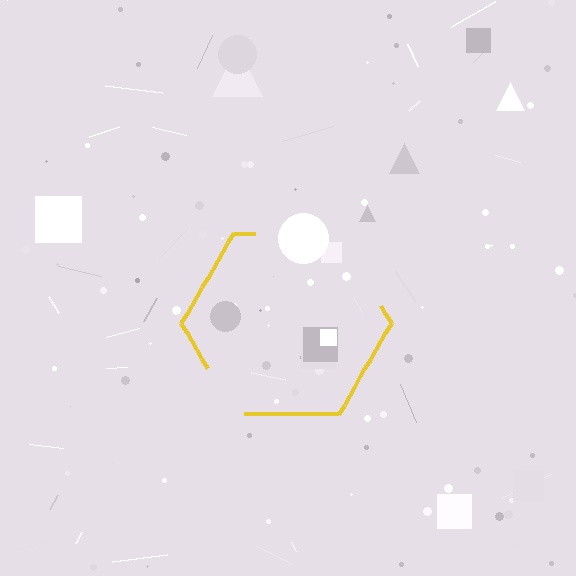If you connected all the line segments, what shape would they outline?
They would outline a hexagon.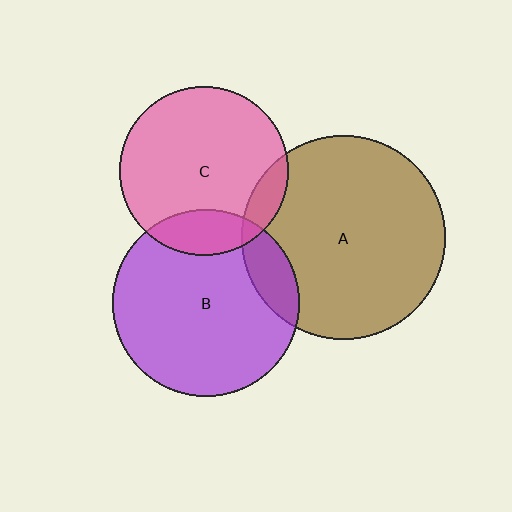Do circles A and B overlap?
Yes.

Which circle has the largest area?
Circle A (brown).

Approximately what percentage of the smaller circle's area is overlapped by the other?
Approximately 15%.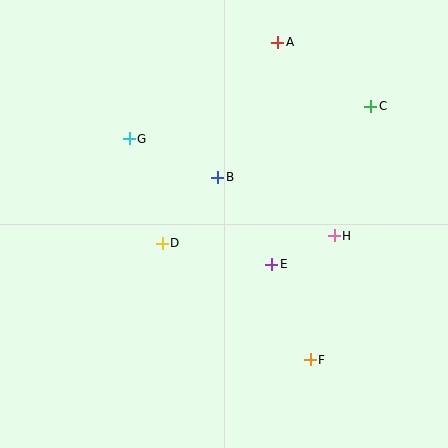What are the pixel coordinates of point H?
Point H is at (334, 236).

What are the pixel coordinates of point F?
Point F is at (310, 360).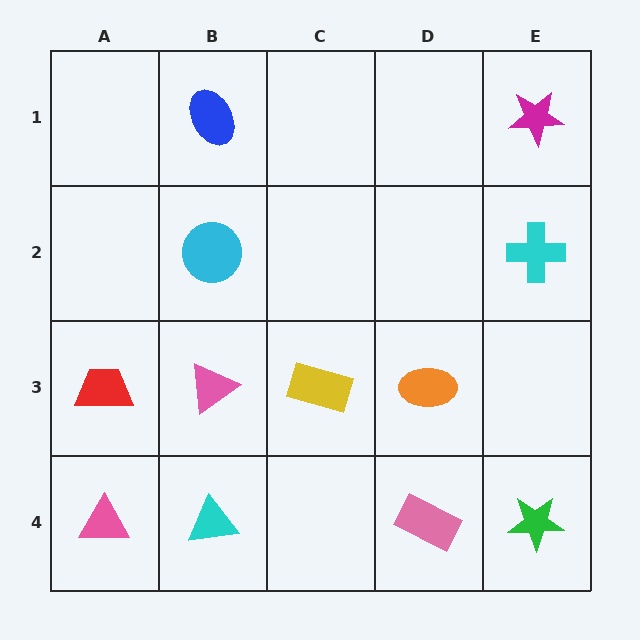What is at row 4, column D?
A pink rectangle.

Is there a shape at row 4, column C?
No, that cell is empty.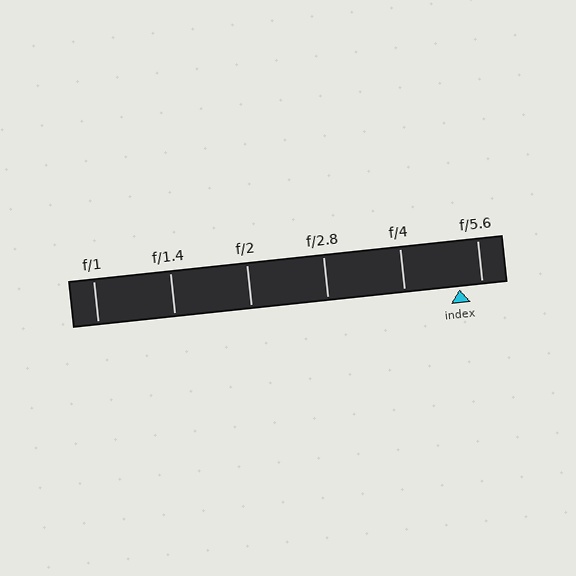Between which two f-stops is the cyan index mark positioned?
The index mark is between f/4 and f/5.6.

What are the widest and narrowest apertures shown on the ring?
The widest aperture shown is f/1 and the narrowest is f/5.6.